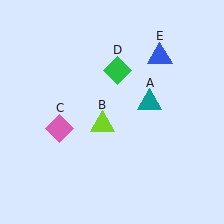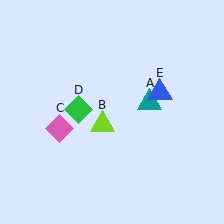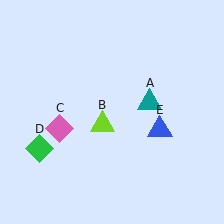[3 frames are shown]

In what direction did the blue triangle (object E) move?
The blue triangle (object E) moved down.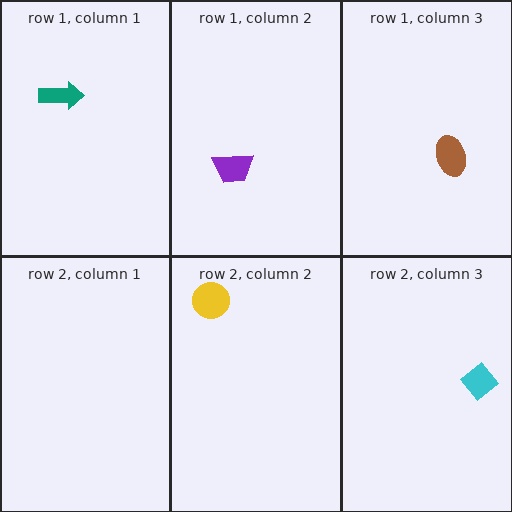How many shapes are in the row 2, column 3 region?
1.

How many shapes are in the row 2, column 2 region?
1.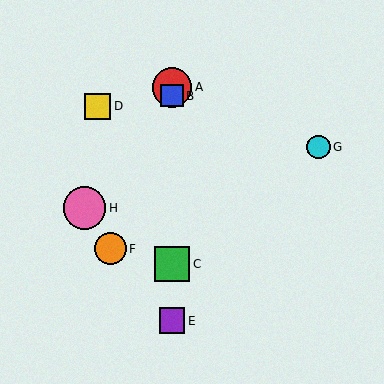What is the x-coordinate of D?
Object D is at x≈98.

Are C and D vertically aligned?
No, C is at x≈172 and D is at x≈98.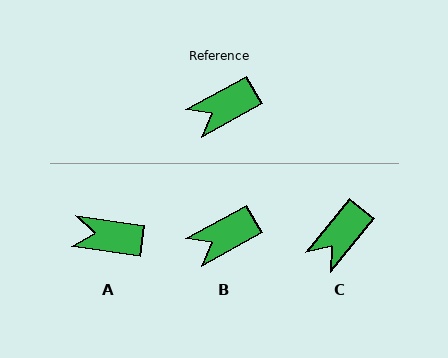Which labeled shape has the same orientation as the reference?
B.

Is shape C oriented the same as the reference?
No, it is off by about 22 degrees.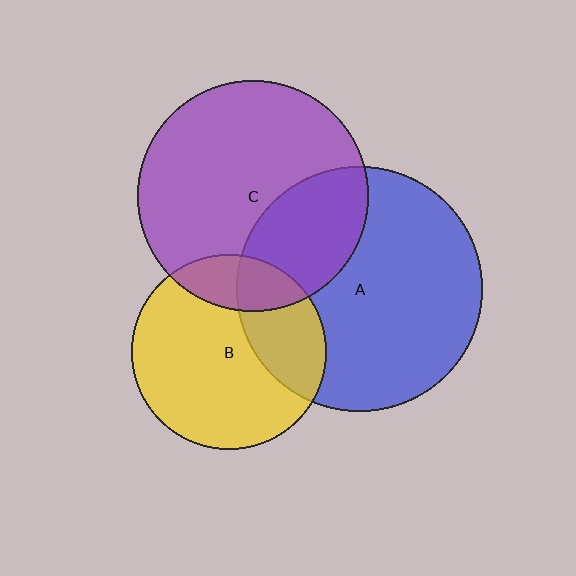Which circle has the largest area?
Circle A (blue).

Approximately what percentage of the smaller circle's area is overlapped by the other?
Approximately 30%.